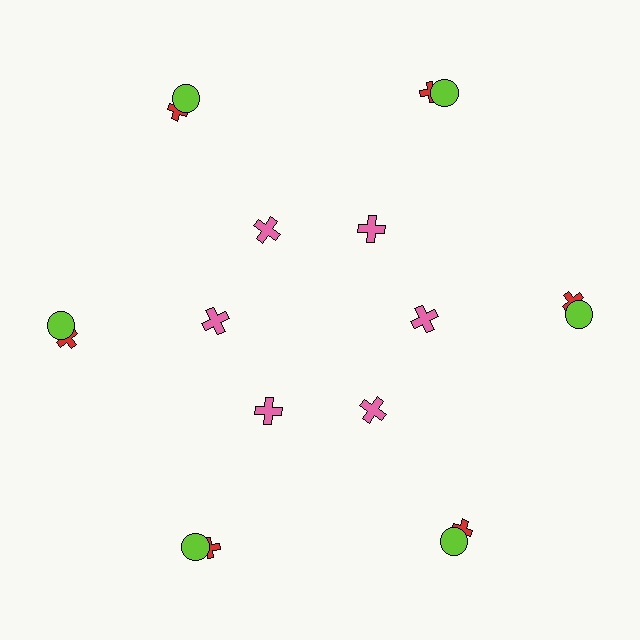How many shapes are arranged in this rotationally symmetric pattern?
There are 18 shapes, arranged in 6 groups of 3.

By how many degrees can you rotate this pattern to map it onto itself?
The pattern maps onto itself every 60 degrees of rotation.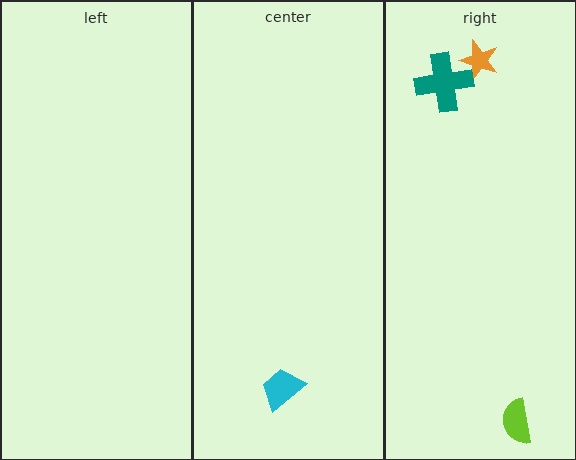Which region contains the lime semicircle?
The right region.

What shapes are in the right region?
The orange star, the lime semicircle, the teal cross.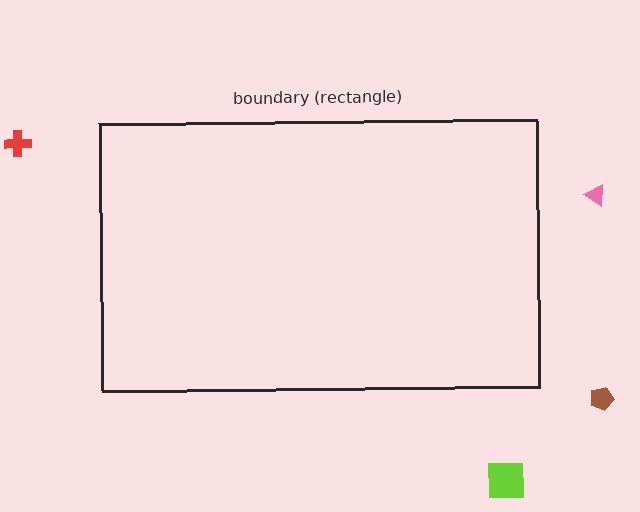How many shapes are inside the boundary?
0 inside, 4 outside.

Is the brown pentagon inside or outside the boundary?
Outside.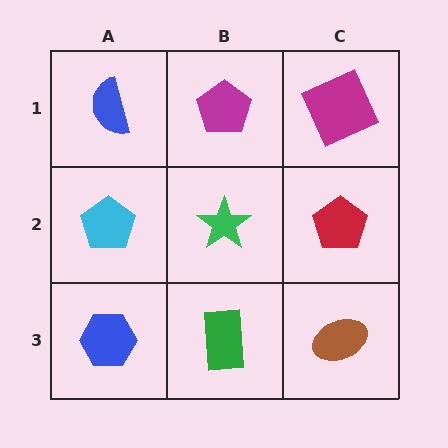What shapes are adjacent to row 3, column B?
A green star (row 2, column B), a blue hexagon (row 3, column A), a brown ellipse (row 3, column C).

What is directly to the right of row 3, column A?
A green rectangle.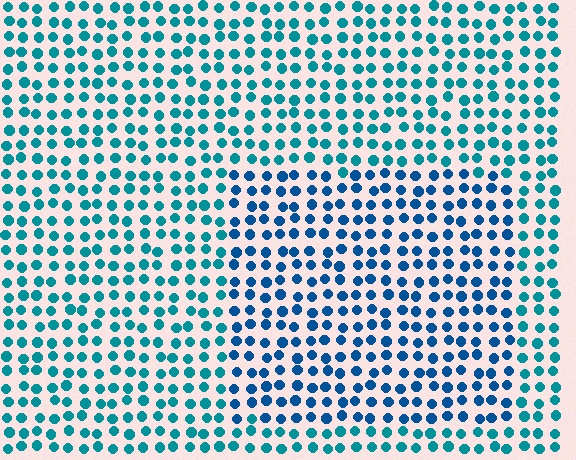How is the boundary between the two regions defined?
The boundary is defined purely by a slight shift in hue (about 25 degrees). Spacing, size, and orientation are identical on both sides.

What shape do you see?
I see a rectangle.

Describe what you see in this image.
The image is filled with small teal elements in a uniform arrangement. A rectangle-shaped region is visible where the elements are tinted to a slightly different hue, forming a subtle color boundary.